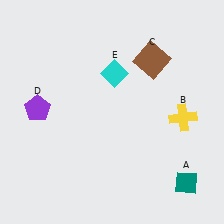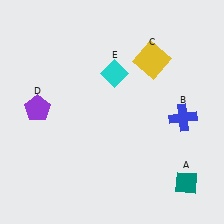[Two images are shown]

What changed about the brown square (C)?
In Image 1, C is brown. In Image 2, it changed to yellow.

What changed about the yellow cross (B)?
In Image 1, B is yellow. In Image 2, it changed to blue.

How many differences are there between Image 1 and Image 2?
There are 2 differences between the two images.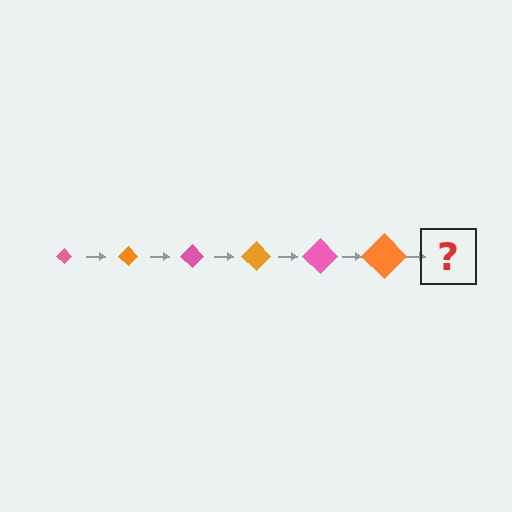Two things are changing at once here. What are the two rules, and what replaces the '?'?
The two rules are that the diamond grows larger each step and the color cycles through pink and orange. The '?' should be a pink diamond, larger than the previous one.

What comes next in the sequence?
The next element should be a pink diamond, larger than the previous one.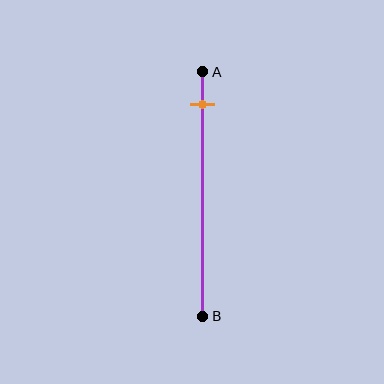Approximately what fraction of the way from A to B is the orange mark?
The orange mark is approximately 15% of the way from A to B.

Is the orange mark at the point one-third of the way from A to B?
No, the mark is at about 15% from A, not at the 33% one-third point.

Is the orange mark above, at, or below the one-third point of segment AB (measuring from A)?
The orange mark is above the one-third point of segment AB.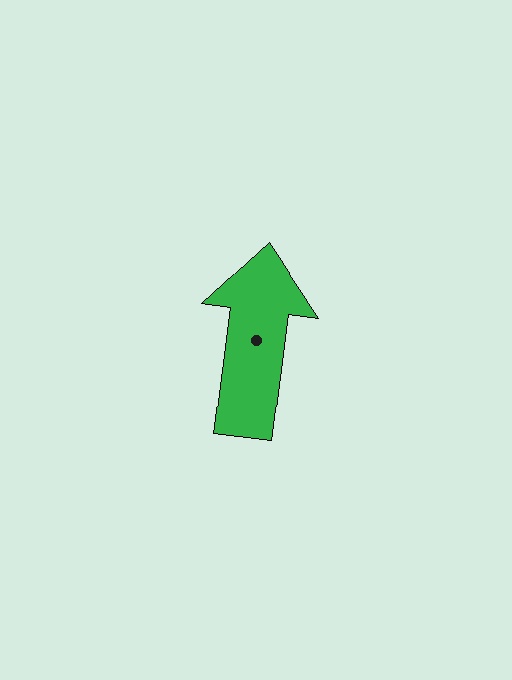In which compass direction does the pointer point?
North.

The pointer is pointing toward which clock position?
Roughly 12 o'clock.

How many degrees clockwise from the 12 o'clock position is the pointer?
Approximately 8 degrees.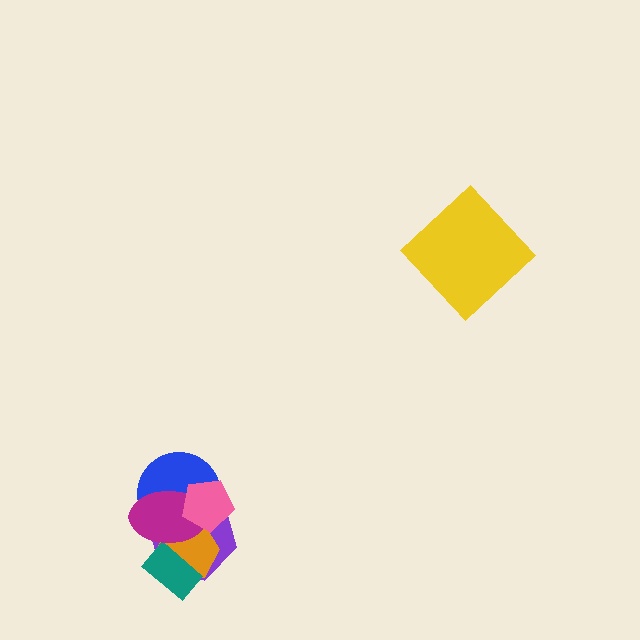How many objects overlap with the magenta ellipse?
5 objects overlap with the magenta ellipse.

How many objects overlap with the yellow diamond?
0 objects overlap with the yellow diamond.